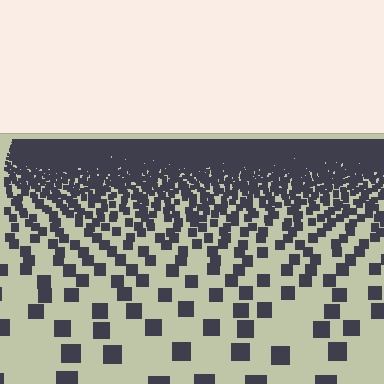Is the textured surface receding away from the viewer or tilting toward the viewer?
The surface is receding away from the viewer. Texture elements get smaller and denser toward the top.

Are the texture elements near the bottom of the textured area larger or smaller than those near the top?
Larger. Near the bottom, elements are closer to the viewer and appear at a bigger on-screen size.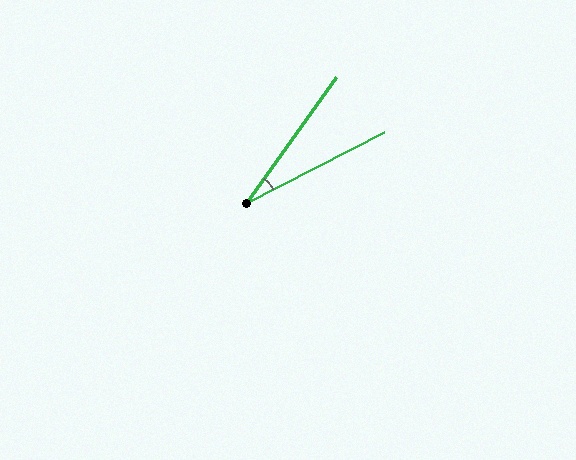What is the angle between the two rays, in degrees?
Approximately 27 degrees.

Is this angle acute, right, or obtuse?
It is acute.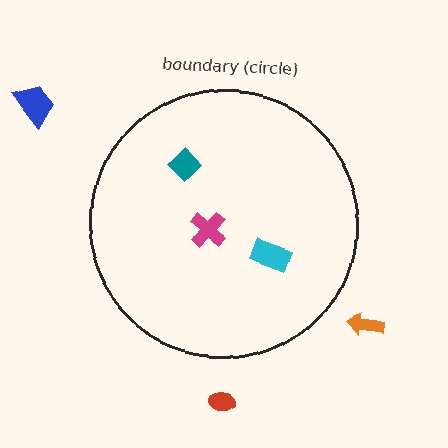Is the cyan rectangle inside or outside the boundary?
Inside.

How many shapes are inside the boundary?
3 inside, 3 outside.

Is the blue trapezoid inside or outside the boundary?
Outside.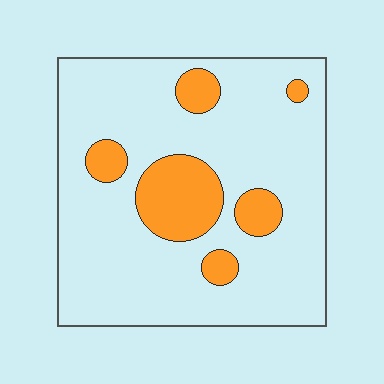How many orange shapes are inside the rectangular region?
6.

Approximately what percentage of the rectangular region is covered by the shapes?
Approximately 15%.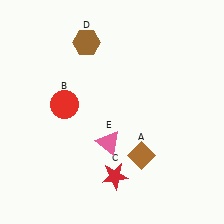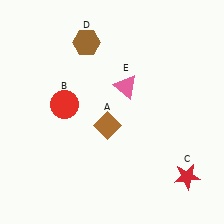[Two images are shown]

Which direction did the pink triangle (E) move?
The pink triangle (E) moved up.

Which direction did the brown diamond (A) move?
The brown diamond (A) moved left.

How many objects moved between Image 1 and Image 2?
3 objects moved between the two images.